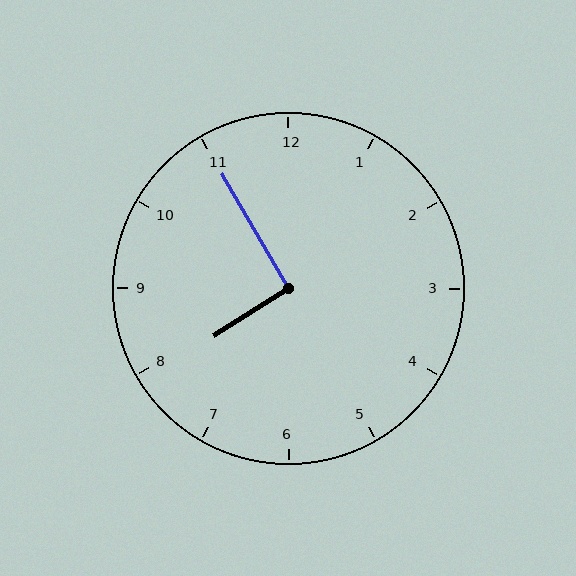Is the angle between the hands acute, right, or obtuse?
It is right.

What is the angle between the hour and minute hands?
Approximately 92 degrees.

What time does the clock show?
7:55.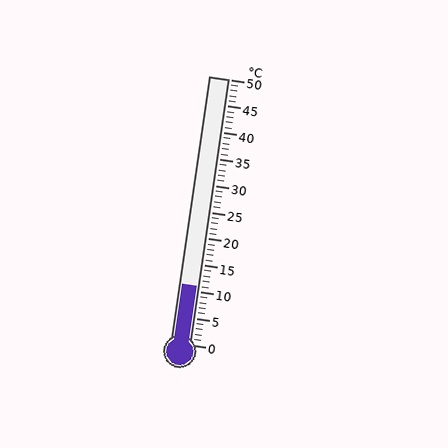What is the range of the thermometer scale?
The thermometer scale ranges from 0°C to 50°C.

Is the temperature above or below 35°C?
The temperature is below 35°C.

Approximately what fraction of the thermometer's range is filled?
The thermometer is filled to approximately 20% of its range.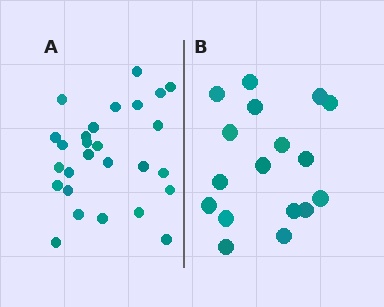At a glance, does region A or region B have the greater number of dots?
Region A (the left region) has more dots.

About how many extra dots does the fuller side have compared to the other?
Region A has roughly 10 or so more dots than region B.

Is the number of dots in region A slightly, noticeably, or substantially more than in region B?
Region A has substantially more. The ratio is roughly 1.6 to 1.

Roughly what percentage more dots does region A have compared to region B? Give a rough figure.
About 60% more.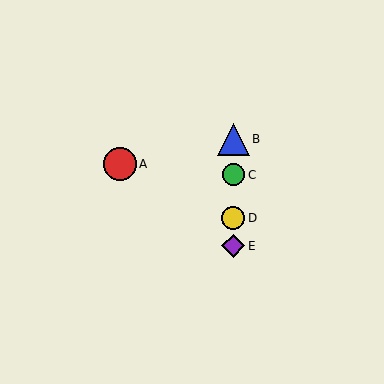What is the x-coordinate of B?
Object B is at x≈233.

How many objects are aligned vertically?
4 objects (B, C, D, E) are aligned vertically.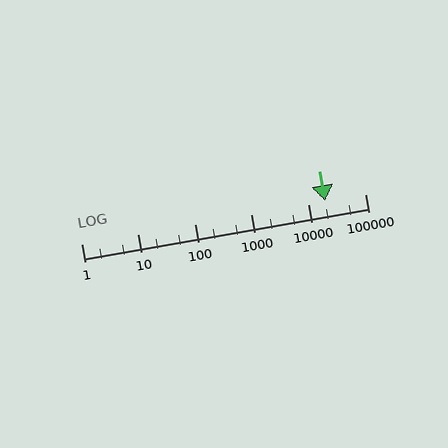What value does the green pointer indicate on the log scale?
The pointer indicates approximately 20000.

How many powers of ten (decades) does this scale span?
The scale spans 5 decades, from 1 to 100000.